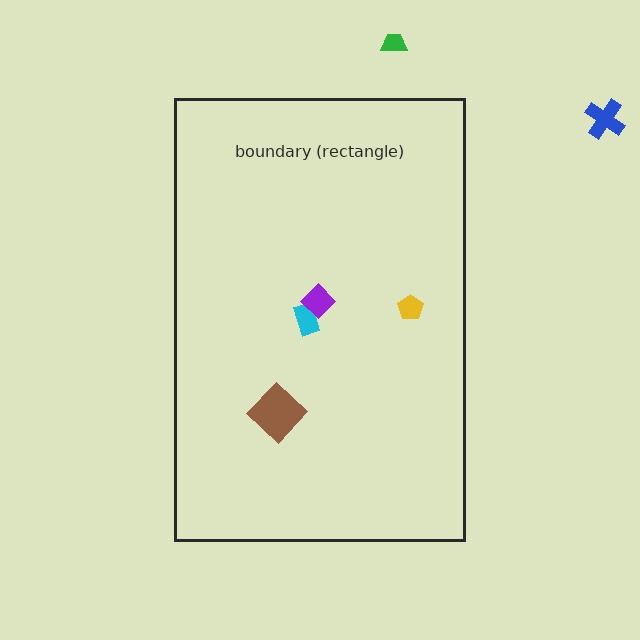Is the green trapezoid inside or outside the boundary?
Outside.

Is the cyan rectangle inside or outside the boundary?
Inside.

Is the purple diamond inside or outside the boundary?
Inside.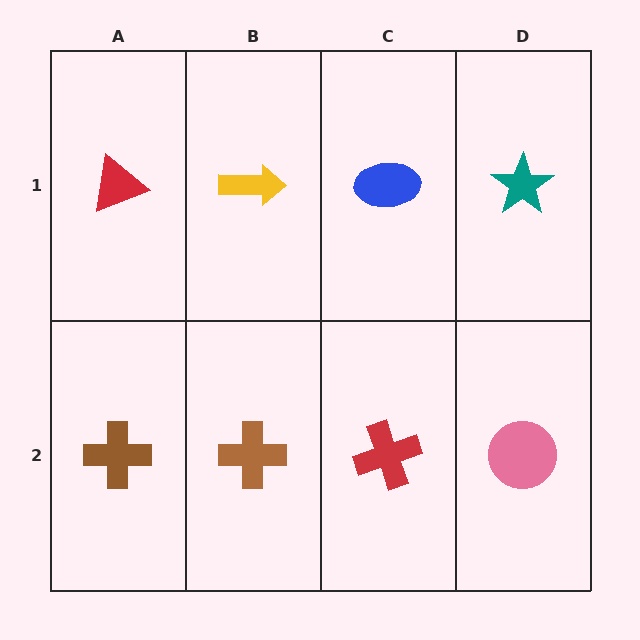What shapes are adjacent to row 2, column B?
A yellow arrow (row 1, column B), a brown cross (row 2, column A), a red cross (row 2, column C).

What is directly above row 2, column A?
A red triangle.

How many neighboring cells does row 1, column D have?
2.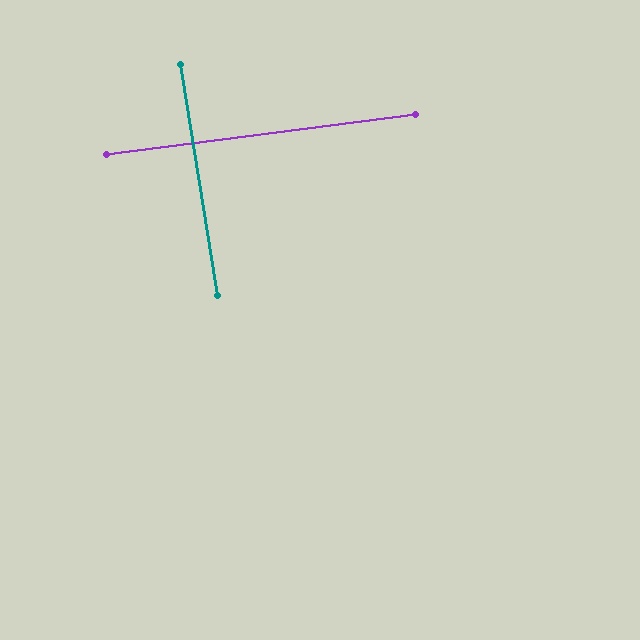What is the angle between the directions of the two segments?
Approximately 88 degrees.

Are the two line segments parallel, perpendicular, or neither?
Perpendicular — they meet at approximately 88°.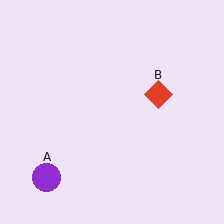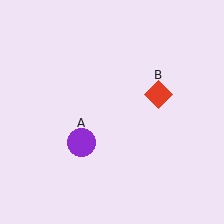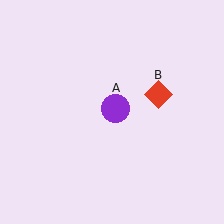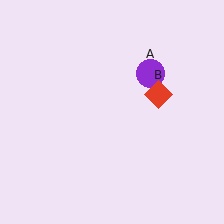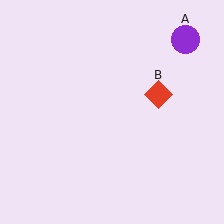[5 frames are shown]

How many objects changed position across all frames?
1 object changed position: purple circle (object A).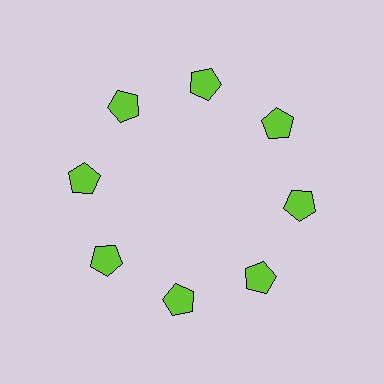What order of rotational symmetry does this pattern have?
This pattern has 8-fold rotational symmetry.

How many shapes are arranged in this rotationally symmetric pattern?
There are 8 shapes, arranged in 8 groups of 1.